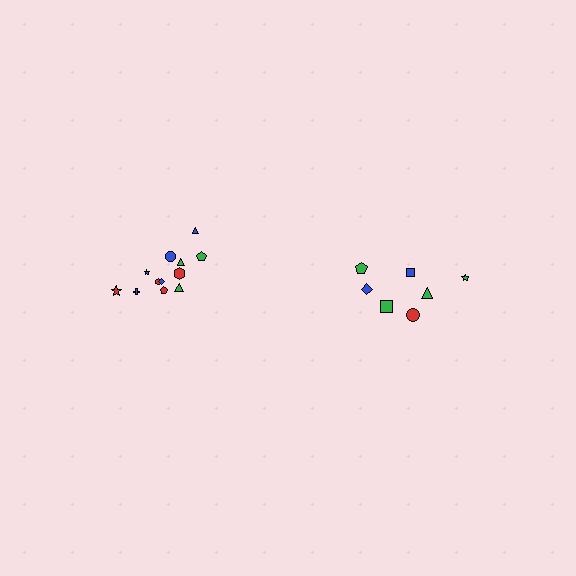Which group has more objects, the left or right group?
The left group.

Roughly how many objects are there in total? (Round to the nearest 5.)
Roughly 20 objects in total.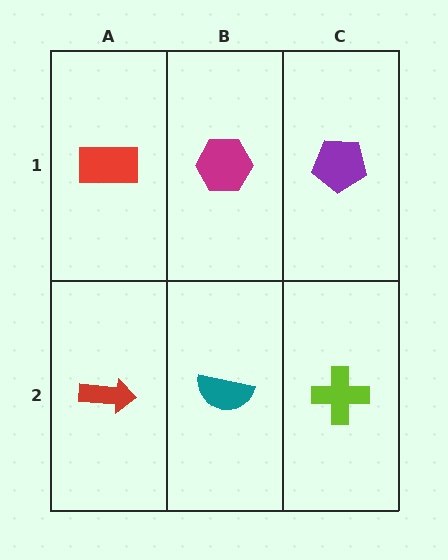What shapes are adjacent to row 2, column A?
A red rectangle (row 1, column A), a teal semicircle (row 2, column B).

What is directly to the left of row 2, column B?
A red arrow.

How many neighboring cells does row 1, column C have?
2.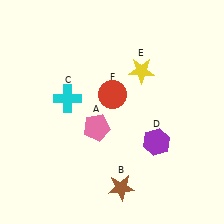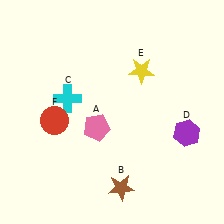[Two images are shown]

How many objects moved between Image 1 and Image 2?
2 objects moved between the two images.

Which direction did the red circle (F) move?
The red circle (F) moved left.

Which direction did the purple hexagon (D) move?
The purple hexagon (D) moved right.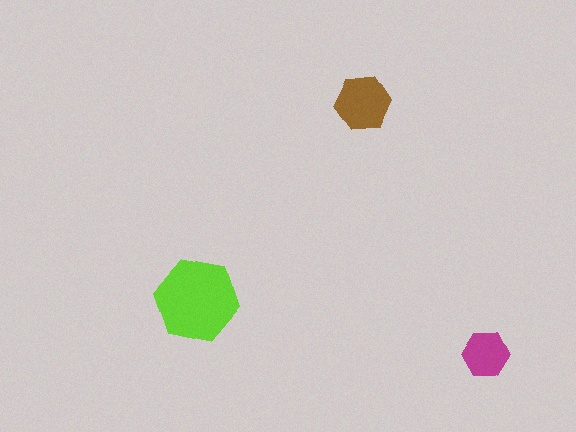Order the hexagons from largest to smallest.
the lime one, the brown one, the magenta one.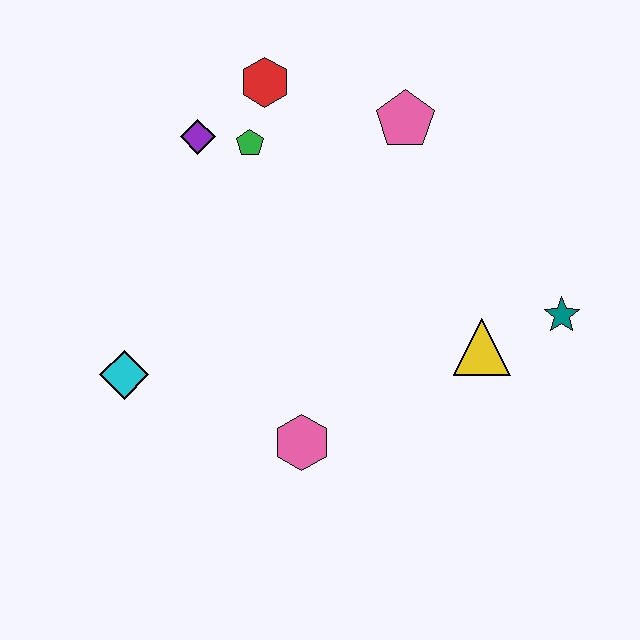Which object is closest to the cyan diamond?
The pink hexagon is closest to the cyan diamond.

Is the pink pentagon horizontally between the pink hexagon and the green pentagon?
No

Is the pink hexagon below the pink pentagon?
Yes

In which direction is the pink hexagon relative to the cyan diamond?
The pink hexagon is to the right of the cyan diamond.